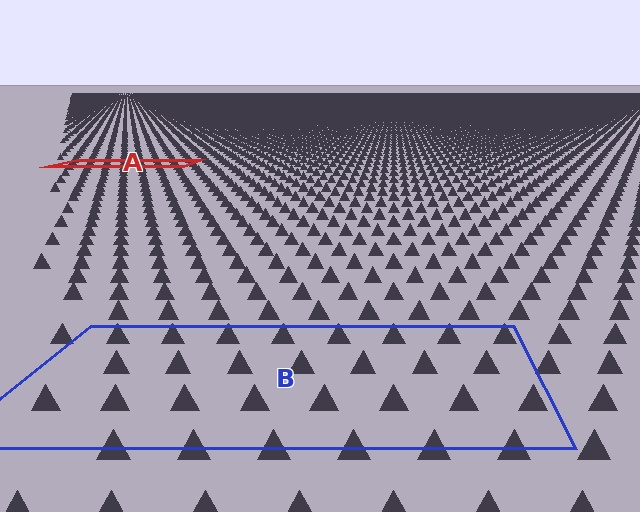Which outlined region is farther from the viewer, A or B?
Region A is farther from the viewer — the texture elements inside it appear smaller and more densely packed.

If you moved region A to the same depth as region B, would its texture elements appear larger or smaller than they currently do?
They would appear larger. At a closer depth, the same texture elements are projected at a bigger on-screen size.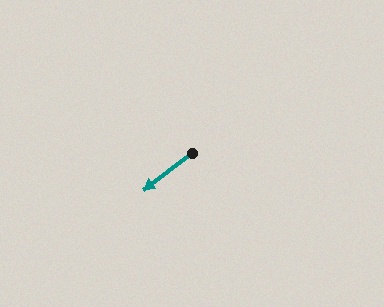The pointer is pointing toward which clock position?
Roughly 8 o'clock.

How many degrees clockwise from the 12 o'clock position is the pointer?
Approximately 233 degrees.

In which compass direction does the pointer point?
Southwest.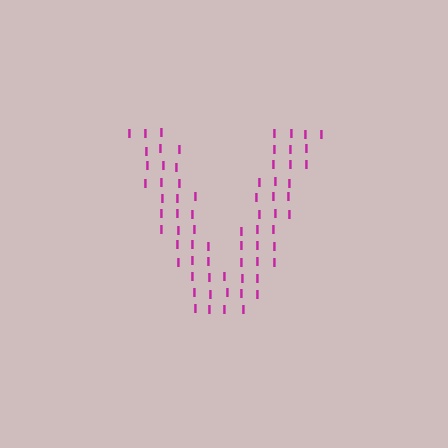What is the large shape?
The large shape is the letter V.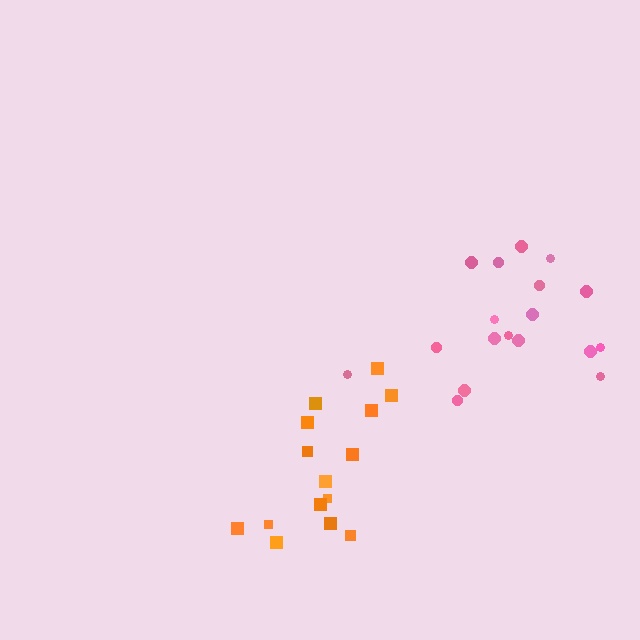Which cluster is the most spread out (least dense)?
Orange.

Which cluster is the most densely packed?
Pink.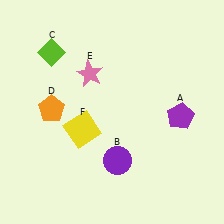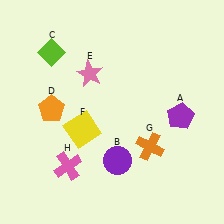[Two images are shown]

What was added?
An orange cross (G), a pink cross (H) were added in Image 2.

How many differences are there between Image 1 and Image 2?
There are 2 differences between the two images.